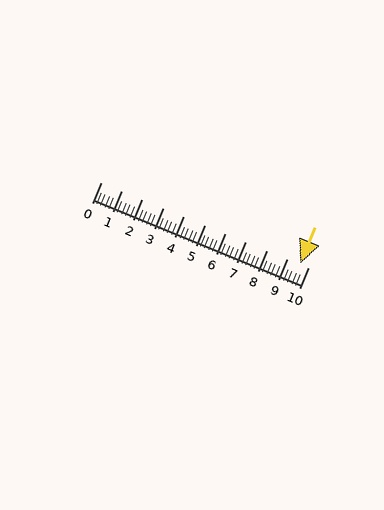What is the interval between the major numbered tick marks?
The major tick marks are spaced 1 units apart.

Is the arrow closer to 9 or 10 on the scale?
The arrow is closer to 10.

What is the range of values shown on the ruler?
The ruler shows values from 0 to 10.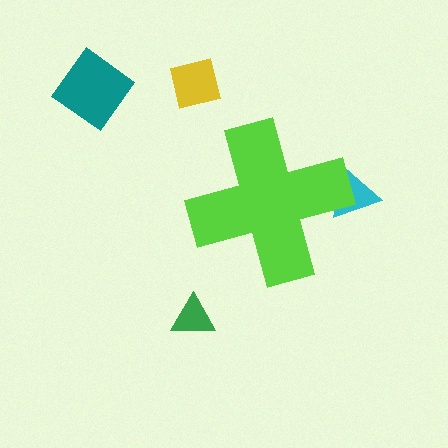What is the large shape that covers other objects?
A lime cross.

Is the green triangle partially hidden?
No, the green triangle is fully visible.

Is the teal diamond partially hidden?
No, the teal diamond is fully visible.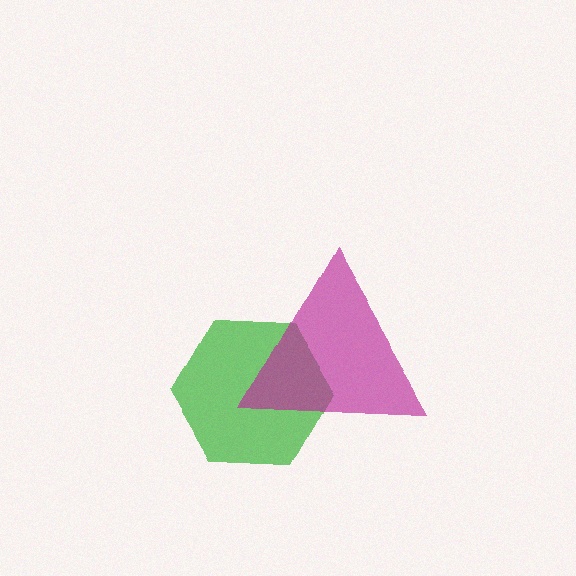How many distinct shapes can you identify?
There are 2 distinct shapes: a green hexagon, a magenta triangle.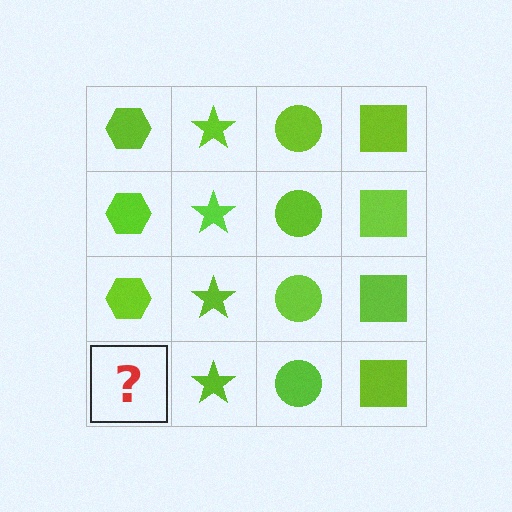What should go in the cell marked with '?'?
The missing cell should contain a lime hexagon.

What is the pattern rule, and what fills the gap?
The rule is that each column has a consistent shape. The gap should be filled with a lime hexagon.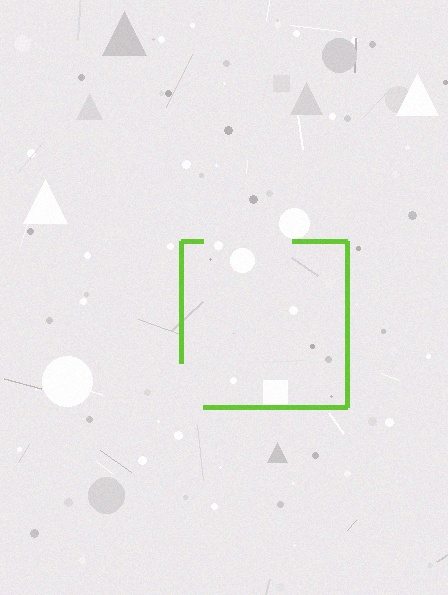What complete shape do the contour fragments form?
The contour fragments form a square.